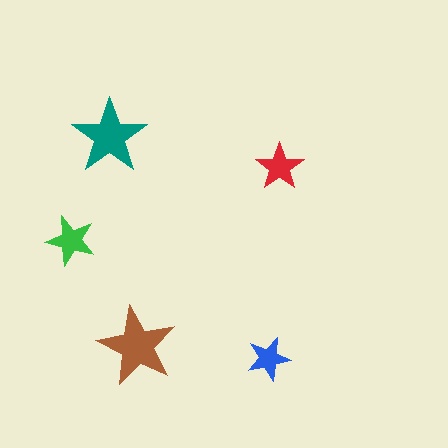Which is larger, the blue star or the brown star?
The brown one.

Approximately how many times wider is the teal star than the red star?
About 1.5 times wider.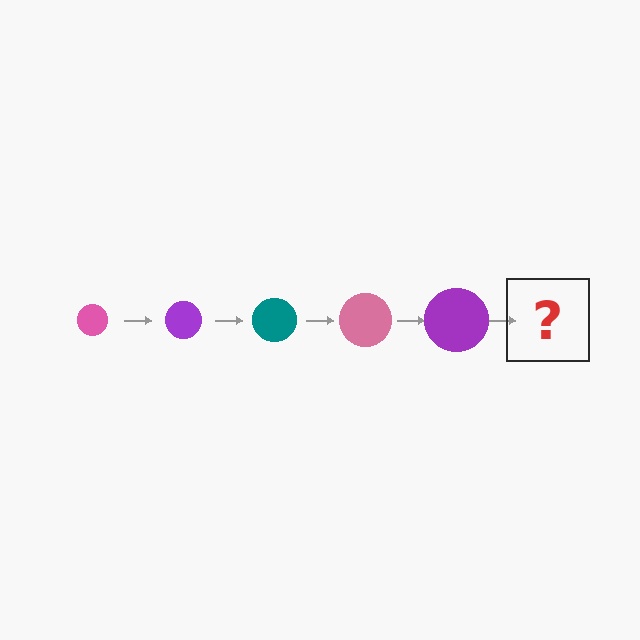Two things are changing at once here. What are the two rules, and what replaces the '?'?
The two rules are that the circle grows larger each step and the color cycles through pink, purple, and teal. The '?' should be a teal circle, larger than the previous one.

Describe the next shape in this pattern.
It should be a teal circle, larger than the previous one.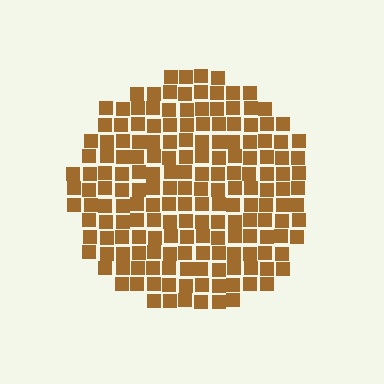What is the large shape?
The large shape is a circle.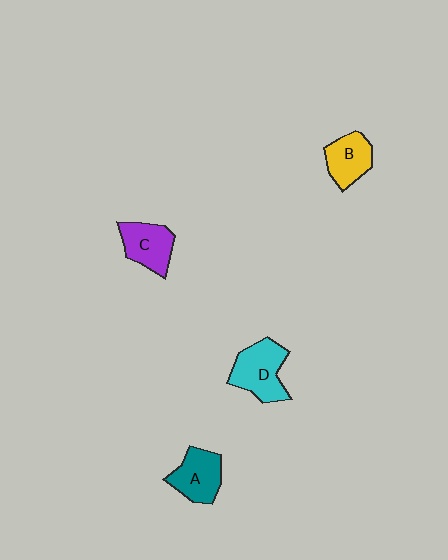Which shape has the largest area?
Shape D (cyan).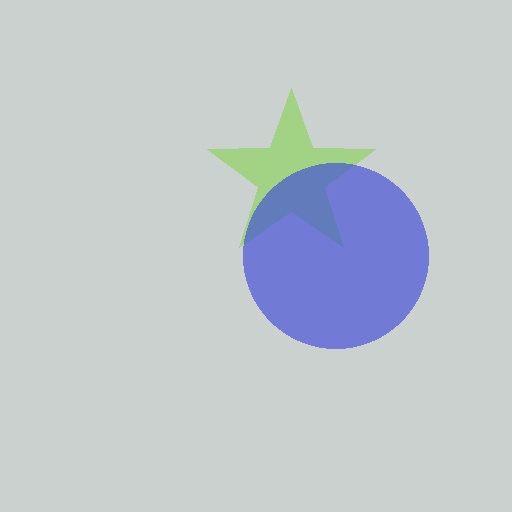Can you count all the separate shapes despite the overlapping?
Yes, there are 2 separate shapes.